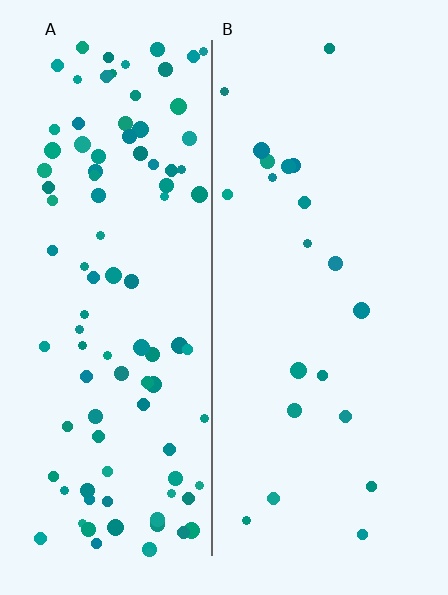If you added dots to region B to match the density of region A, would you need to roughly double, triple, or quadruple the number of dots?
Approximately quadruple.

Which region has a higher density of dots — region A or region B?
A (the left).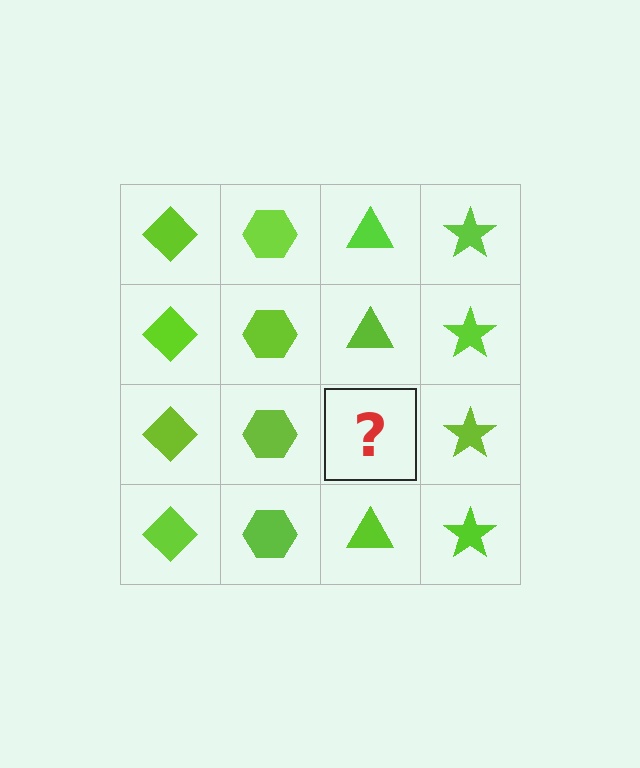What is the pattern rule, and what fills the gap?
The rule is that each column has a consistent shape. The gap should be filled with a lime triangle.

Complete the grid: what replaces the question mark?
The question mark should be replaced with a lime triangle.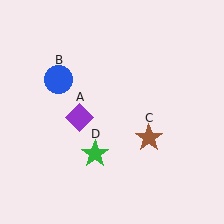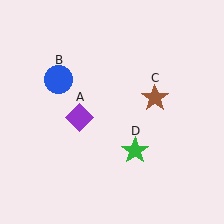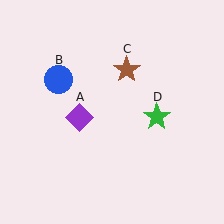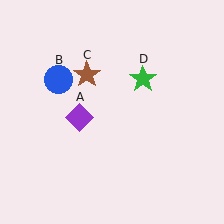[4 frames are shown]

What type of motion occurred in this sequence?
The brown star (object C), green star (object D) rotated counterclockwise around the center of the scene.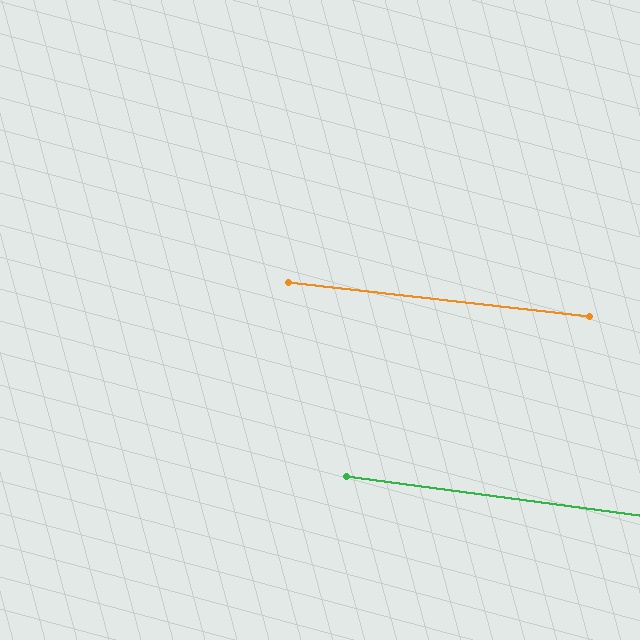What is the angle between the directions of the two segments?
Approximately 1 degree.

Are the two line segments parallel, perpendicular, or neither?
Parallel — their directions differ by only 1.2°.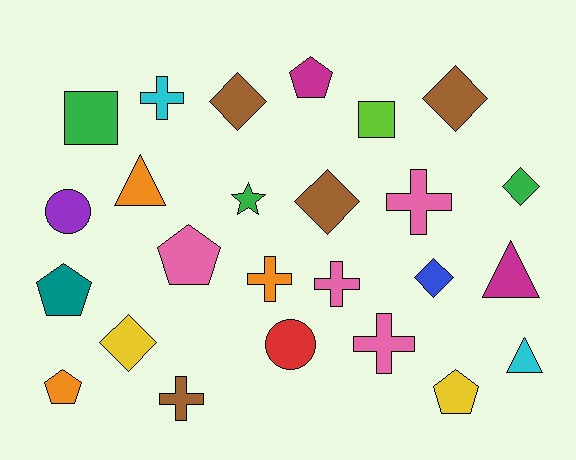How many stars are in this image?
There is 1 star.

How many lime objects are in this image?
There is 1 lime object.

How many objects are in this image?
There are 25 objects.